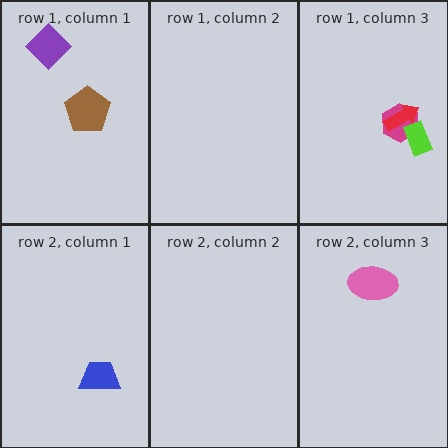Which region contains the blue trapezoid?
The row 2, column 1 region.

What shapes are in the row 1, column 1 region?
The brown pentagon, the purple diamond.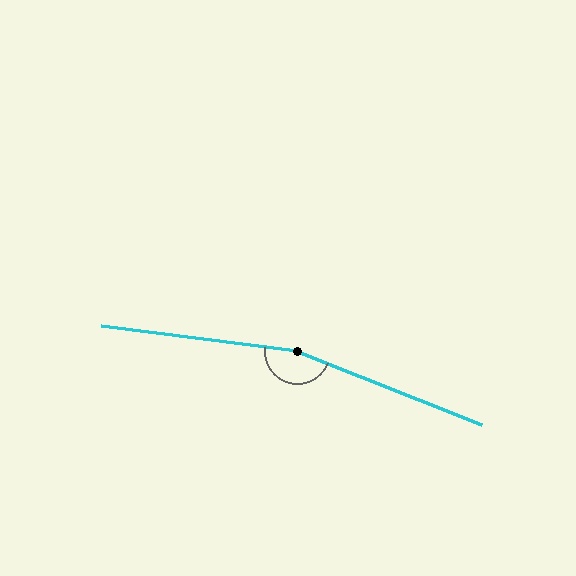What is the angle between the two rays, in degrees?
Approximately 165 degrees.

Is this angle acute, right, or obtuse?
It is obtuse.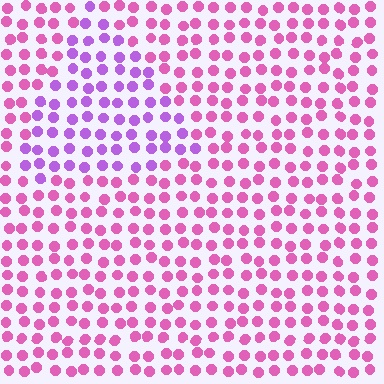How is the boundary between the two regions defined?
The boundary is defined purely by a slight shift in hue (about 39 degrees). Spacing, size, and orientation are identical on both sides.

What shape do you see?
I see a triangle.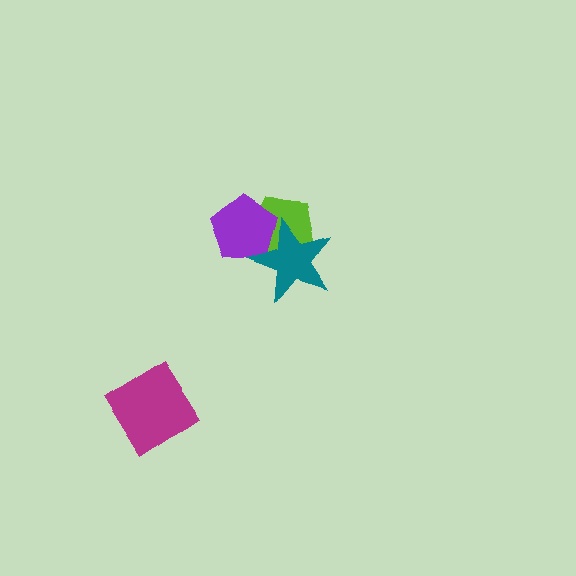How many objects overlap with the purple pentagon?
2 objects overlap with the purple pentagon.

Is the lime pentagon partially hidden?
Yes, it is partially covered by another shape.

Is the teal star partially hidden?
No, no other shape covers it.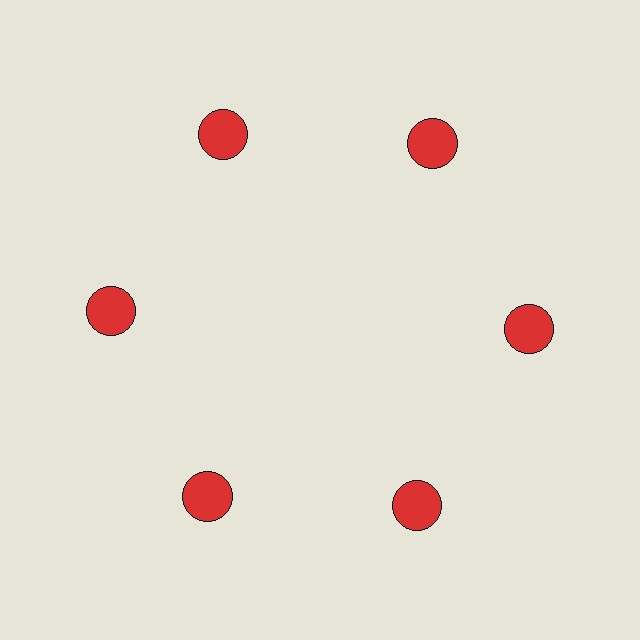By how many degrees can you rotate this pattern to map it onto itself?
The pattern maps onto itself every 60 degrees of rotation.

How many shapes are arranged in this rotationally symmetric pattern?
There are 6 shapes, arranged in 6 groups of 1.